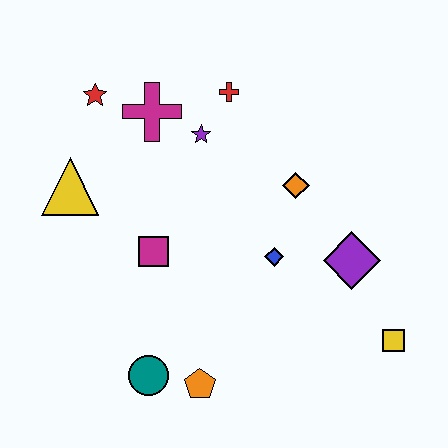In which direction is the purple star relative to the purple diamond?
The purple star is to the left of the purple diamond.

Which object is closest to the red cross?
The purple star is closest to the red cross.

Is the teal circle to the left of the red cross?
Yes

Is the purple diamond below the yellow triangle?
Yes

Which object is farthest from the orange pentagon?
The red star is farthest from the orange pentagon.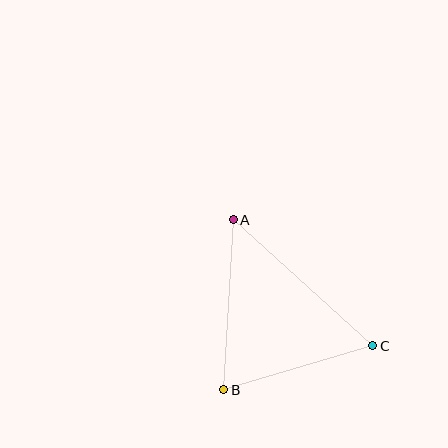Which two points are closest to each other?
Points B and C are closest to each other.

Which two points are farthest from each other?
Points A and C are farthest from each other.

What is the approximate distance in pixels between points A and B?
The distance between A and B is approximately 170 pixels.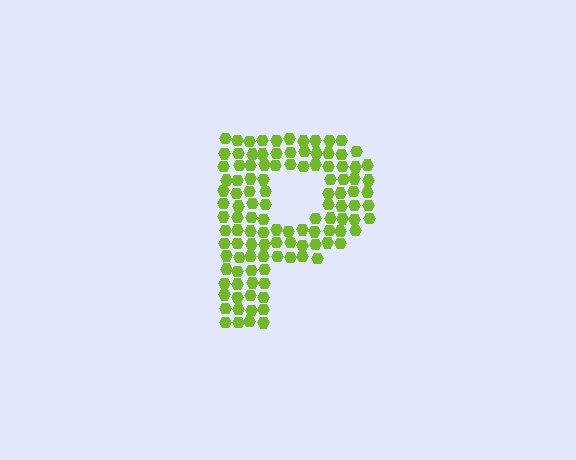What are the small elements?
The small elements are hexagons.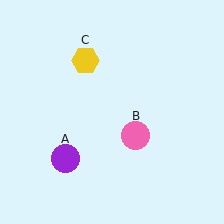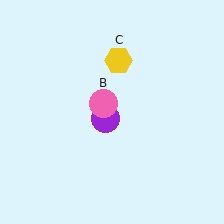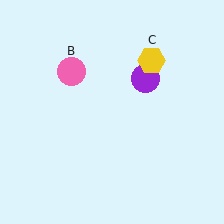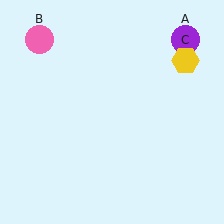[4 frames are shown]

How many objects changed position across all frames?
3 objects changed position: purple circle (object A), pink circle (object B), yellow hexagon (object C).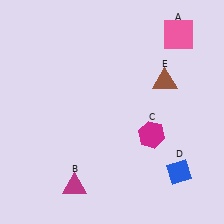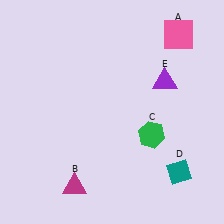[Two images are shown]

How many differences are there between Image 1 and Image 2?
There are 3 differences between the two images.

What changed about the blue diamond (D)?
In Image 1, D is blue. In Image 2, it changed to teal.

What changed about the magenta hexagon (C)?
In Image 1, C is magenta. In Image 2, it changed to green.